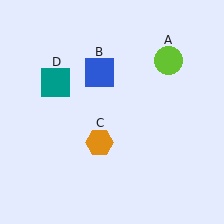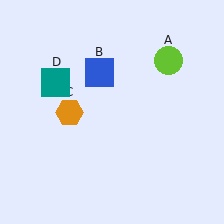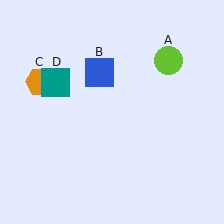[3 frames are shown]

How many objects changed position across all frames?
1 object changed position: orange hexagon (object C).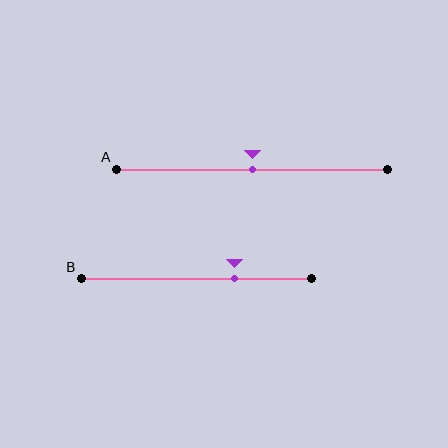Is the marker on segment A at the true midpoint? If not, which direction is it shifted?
Yes, the marker on segment A is at the true midpoint.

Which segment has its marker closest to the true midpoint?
Segment A has its marker closest to the true midpoint.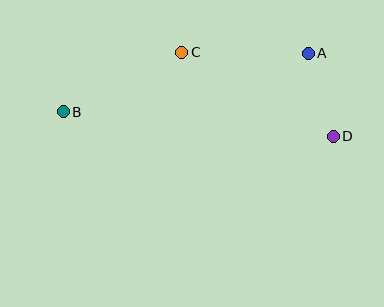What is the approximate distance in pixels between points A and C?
The distance between A and C is approximately 126 pixels.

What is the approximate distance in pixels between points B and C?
The distance between B and C is approximately 133 pixels.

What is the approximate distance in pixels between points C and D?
The distance between C and D is approximately 174 pixels.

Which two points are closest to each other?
Points A and D are closest to each other.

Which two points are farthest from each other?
Points B and D are farthest from each other.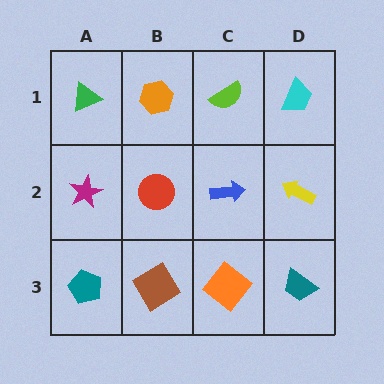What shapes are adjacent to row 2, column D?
A cyan trapezoid (row 1, column D), a teal trapezoid (row 3, column D), a blue arrow (row 2, column C).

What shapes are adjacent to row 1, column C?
A blue arrow (row 2, column C), an orange hexagon (row 1, column B), a cyan trapezoid (row 1, column D).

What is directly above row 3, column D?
A yellow arrow.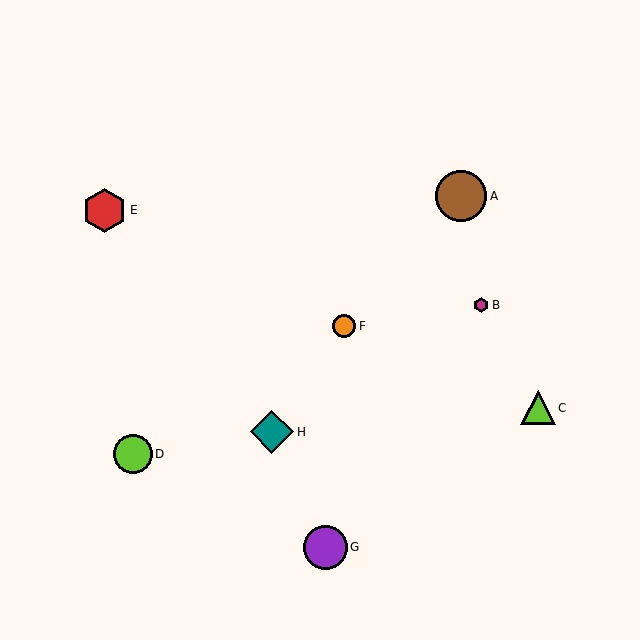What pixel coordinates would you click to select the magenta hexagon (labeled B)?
Click at (481, 305) to select the magenta hexagon B.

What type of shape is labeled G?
Shape G is a purple circle.